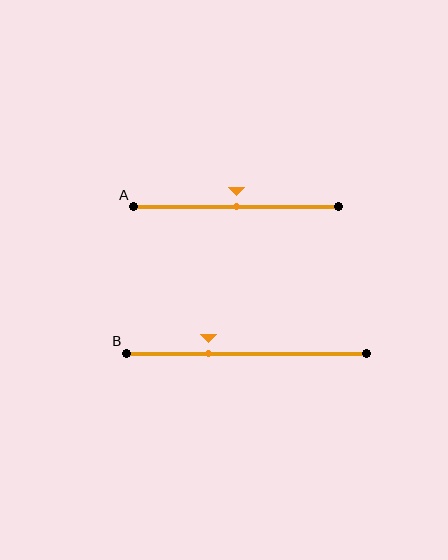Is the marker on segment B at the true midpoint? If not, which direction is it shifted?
No, the marker on segment B is shifted to the left by about 16% of the segment length.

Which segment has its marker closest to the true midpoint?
Segment A has its marker closest to the true midpoint.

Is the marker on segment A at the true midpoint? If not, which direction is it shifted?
Yes, the marker on segment A is at the true midpoint.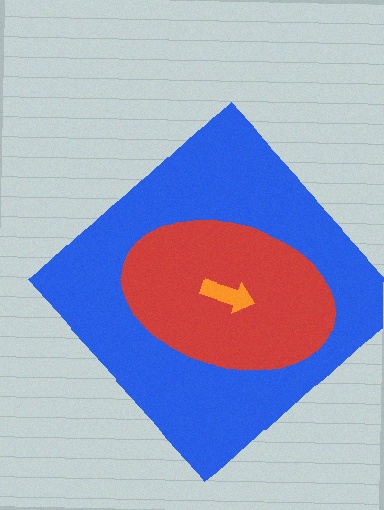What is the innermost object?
The orange arrow.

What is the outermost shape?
The blue diamond.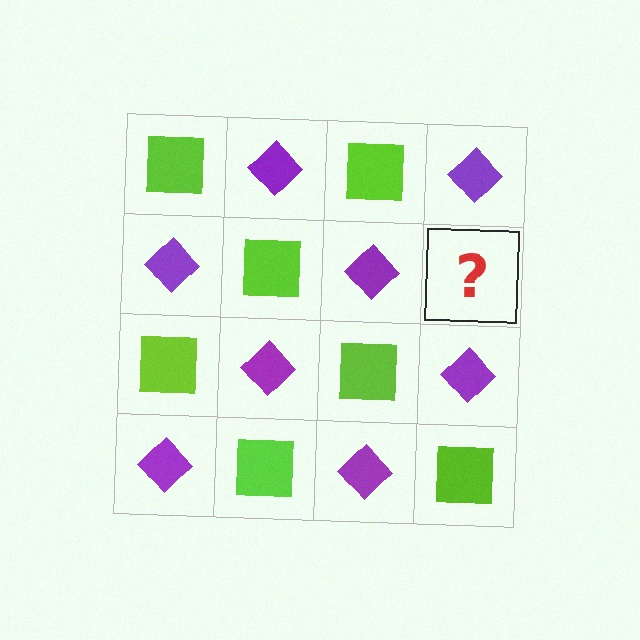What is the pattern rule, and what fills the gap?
The rule is that it alternates lime square and purple diamond in a checkerboard pattern. The gap should be filled with a lime square.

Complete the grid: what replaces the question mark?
The question mark should be replaced with a lime square.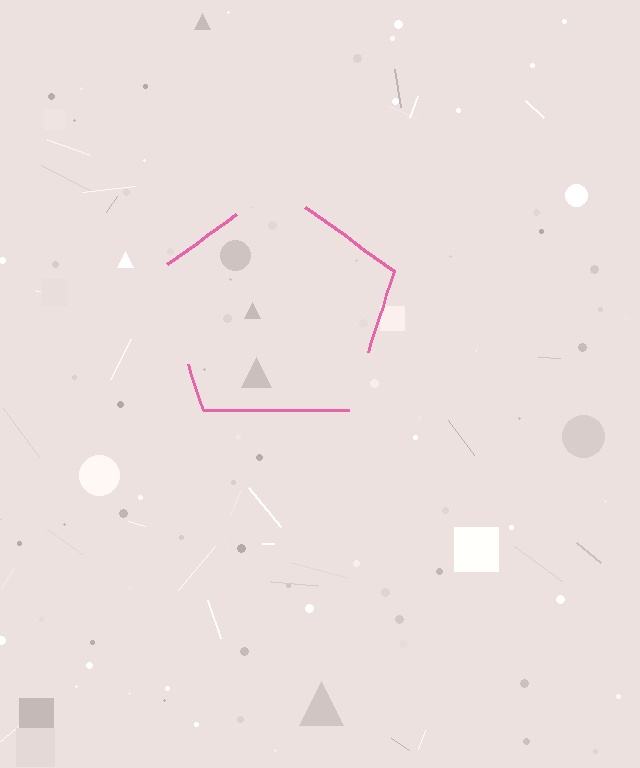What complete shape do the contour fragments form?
The contour fragments form a pentagon.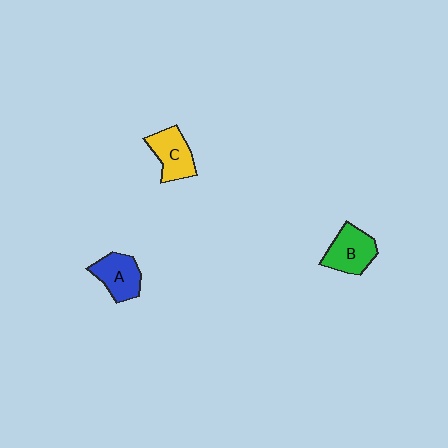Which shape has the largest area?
Shape B (green).